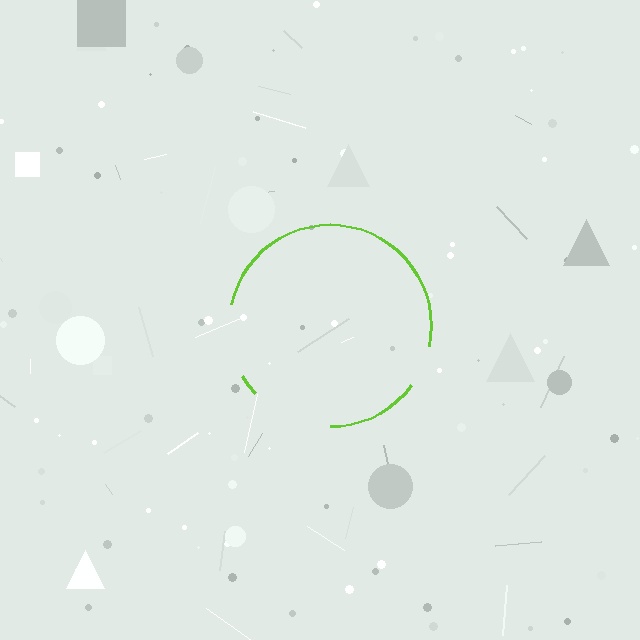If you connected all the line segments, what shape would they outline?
They would outline a circle.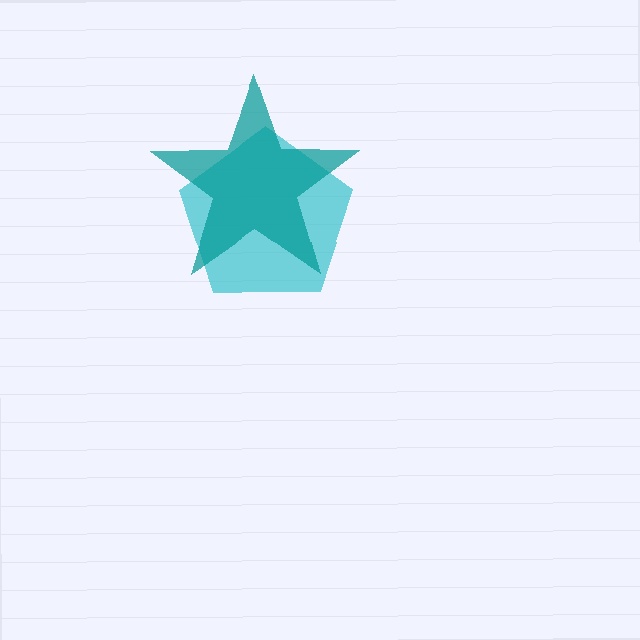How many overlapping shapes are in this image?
There are 2 overlapping shapes in the image.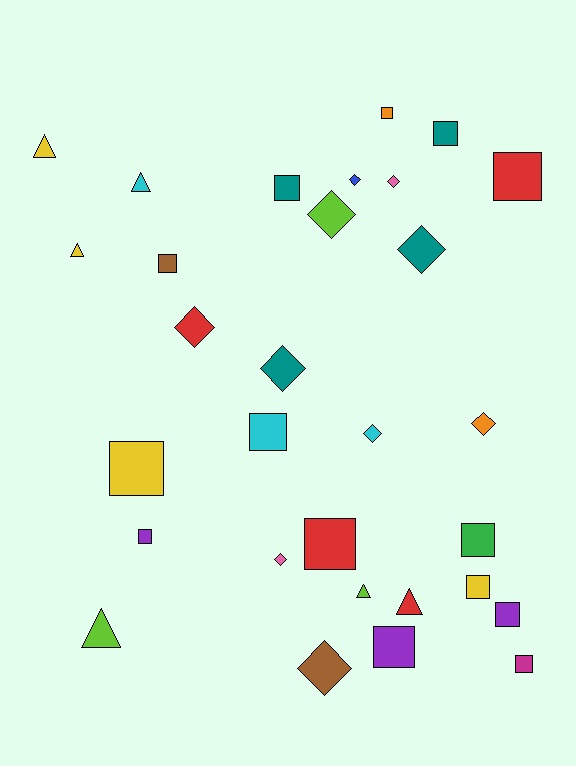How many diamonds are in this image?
There are 10 diamonds.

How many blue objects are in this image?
There is 1 blue object.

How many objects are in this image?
There are 30 objects.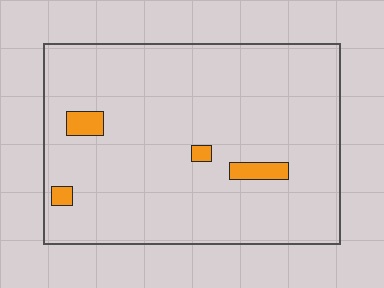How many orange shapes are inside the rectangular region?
4.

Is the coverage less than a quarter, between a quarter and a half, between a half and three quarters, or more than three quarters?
Less than a quarter.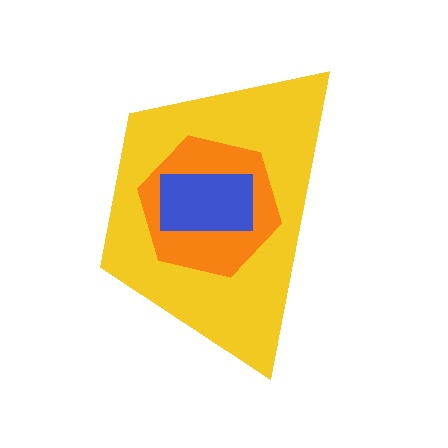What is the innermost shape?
The blue rectangle.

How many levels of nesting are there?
3.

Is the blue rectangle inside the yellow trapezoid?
Yes.